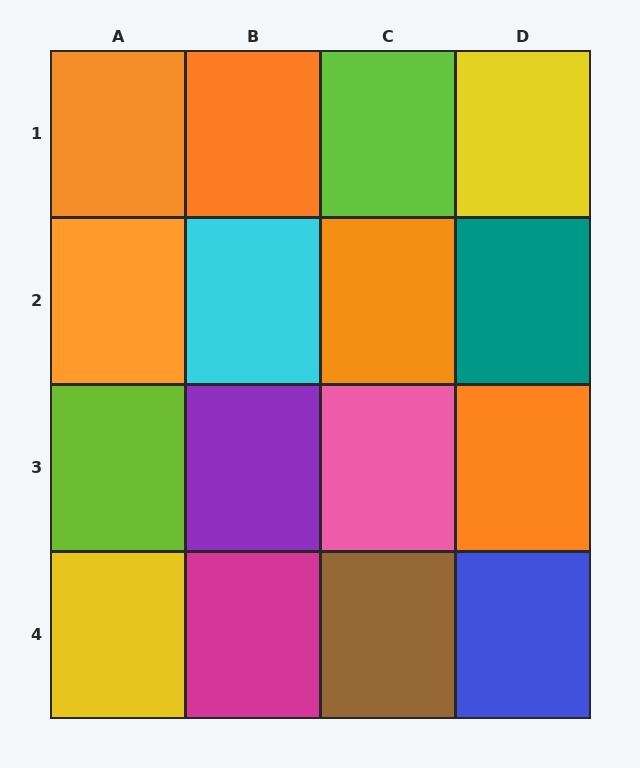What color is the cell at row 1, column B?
Orange.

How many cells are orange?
5 cells are orange.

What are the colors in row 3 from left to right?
Lime, purple, pink, orange.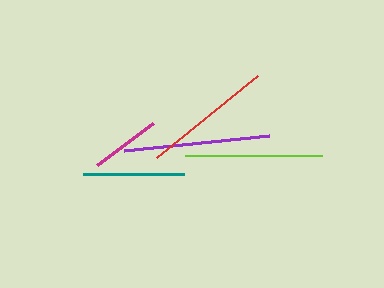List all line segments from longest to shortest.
From longest to shortest: purple, lime, red, teal, magenta.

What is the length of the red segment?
The red segment is approximately 131 pixels long.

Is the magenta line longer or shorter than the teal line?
The teal line is longer than the magenta line.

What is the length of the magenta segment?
The magenta segment is approximately 70 pixels long.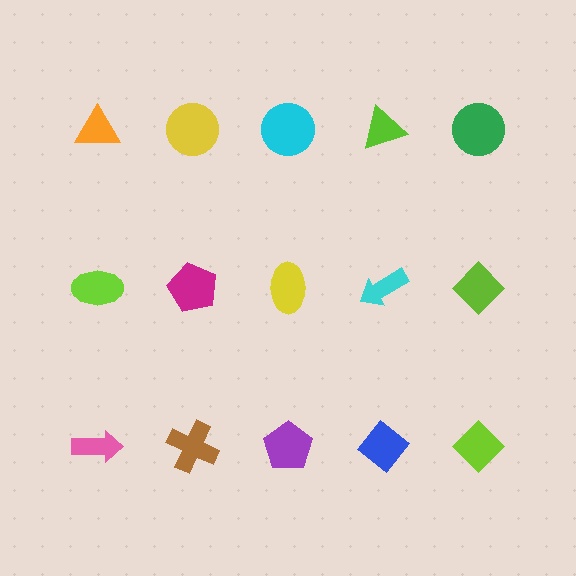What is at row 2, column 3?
A yellow ellipse.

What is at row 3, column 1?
A pink arrow.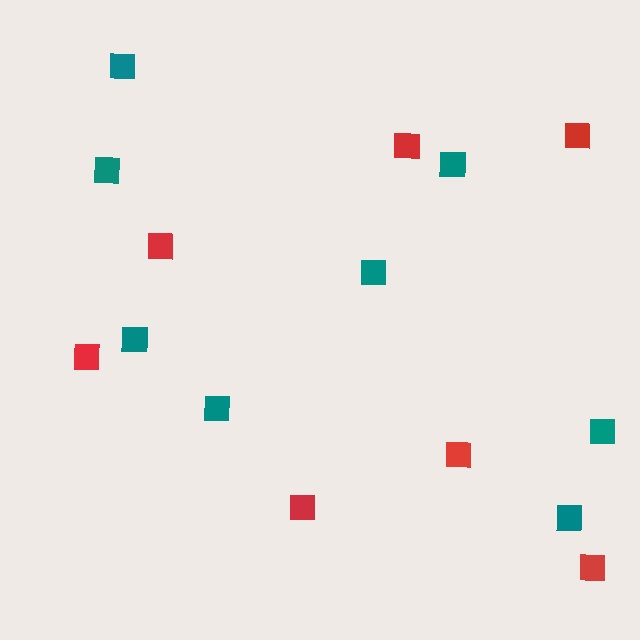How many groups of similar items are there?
There are 2 groups: one group of red squares (7) and one group of teal squares (8).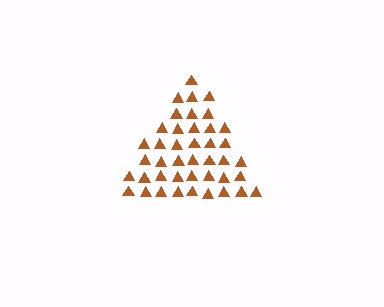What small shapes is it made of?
It is made of small triangles.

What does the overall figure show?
The overall figure shows a triangle.